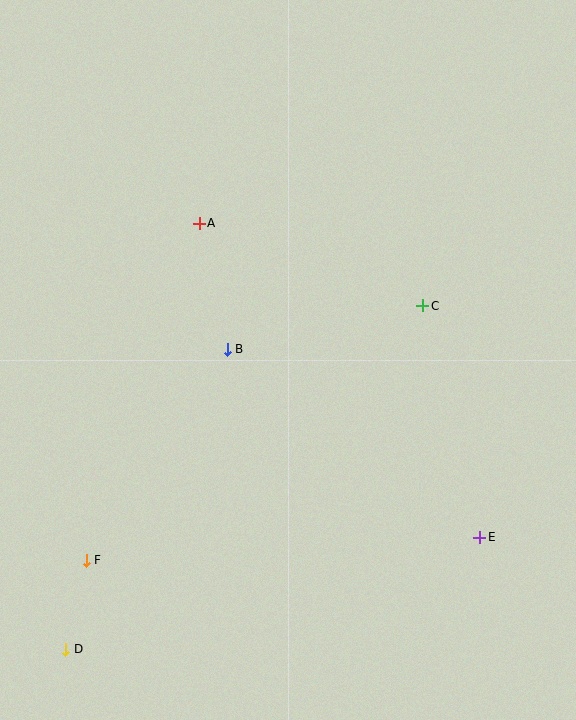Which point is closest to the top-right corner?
Point C is closest to the top-right corner.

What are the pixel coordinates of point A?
Point A is at (199, 223).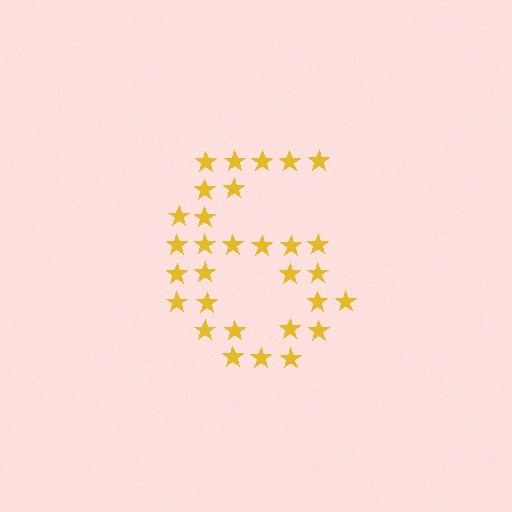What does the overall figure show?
The overall figure shows the digit 6.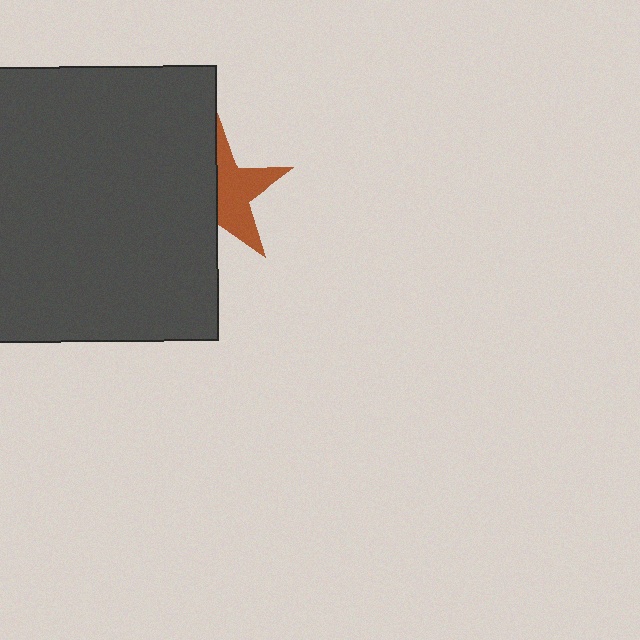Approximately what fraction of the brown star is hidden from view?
Roughly 50% of the brown star is hidden behind the dark gray rectangle.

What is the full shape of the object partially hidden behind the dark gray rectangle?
The partially hidden object is a brown star.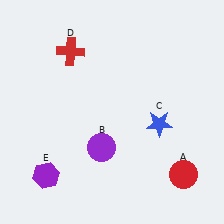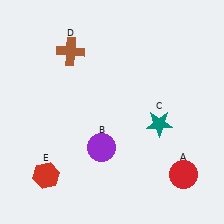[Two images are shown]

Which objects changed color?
C changed from blue to teal. D changed from red to brown. E changed from purple to red.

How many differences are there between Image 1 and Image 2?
There are 3 differences between the two images.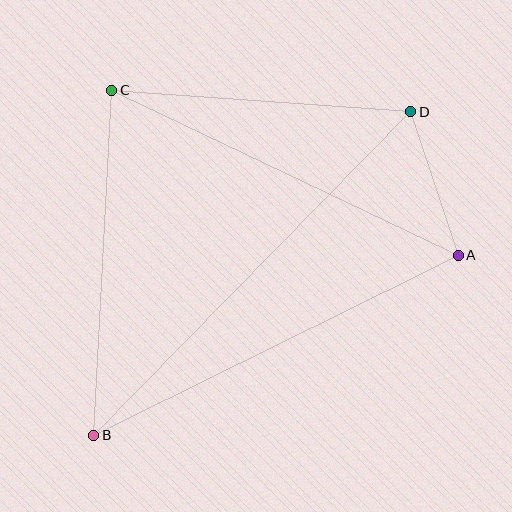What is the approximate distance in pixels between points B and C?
The distance between B and C is approximately 346 pixels.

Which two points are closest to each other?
Points A and D are closest to each other.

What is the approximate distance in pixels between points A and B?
The distance between A and B is approximately 406 pixels.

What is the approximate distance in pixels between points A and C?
The distance between A and C is approximately 384 pixels.